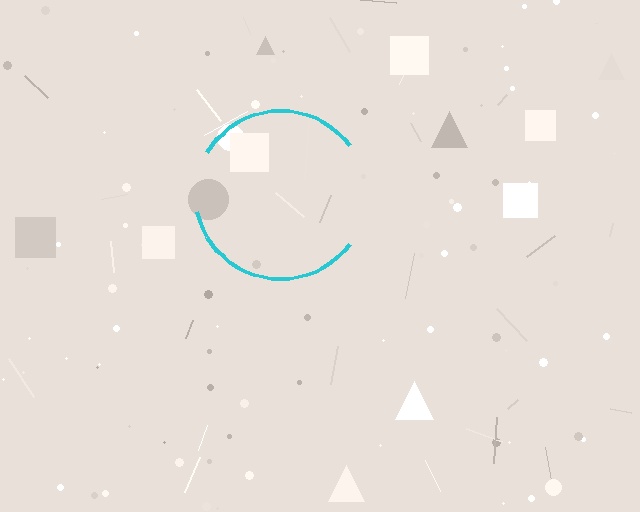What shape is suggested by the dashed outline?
The dashed outline suggests a circle.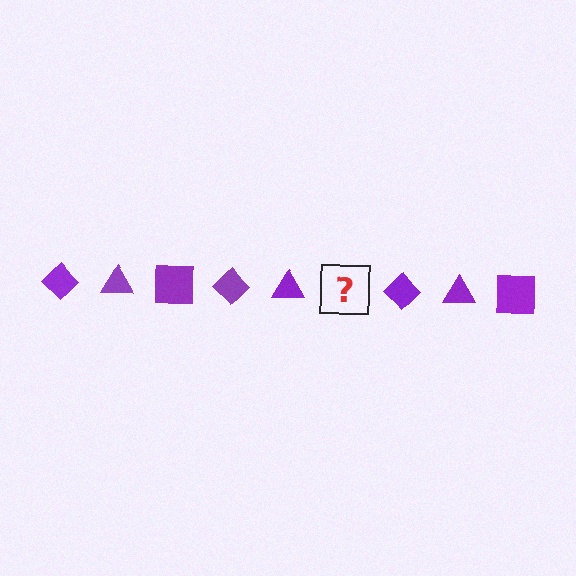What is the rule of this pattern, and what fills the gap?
The rule is that the pattern cycles through diamond, triangle, square shapes in purple. The gap should be filled with a purple square.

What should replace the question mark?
The question mark should be replaced with a purple square.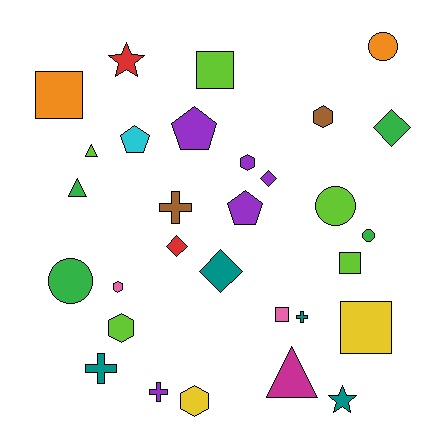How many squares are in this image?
There are 5 squares.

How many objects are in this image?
There are 30 objects.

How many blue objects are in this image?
There are no blue objects.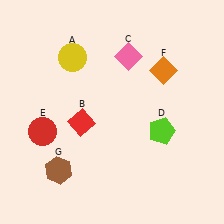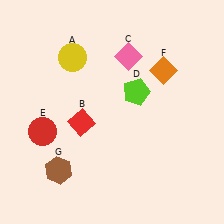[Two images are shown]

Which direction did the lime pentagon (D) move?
The lime pentagon (D) moved up.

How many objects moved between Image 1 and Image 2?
1 object moved between the two images.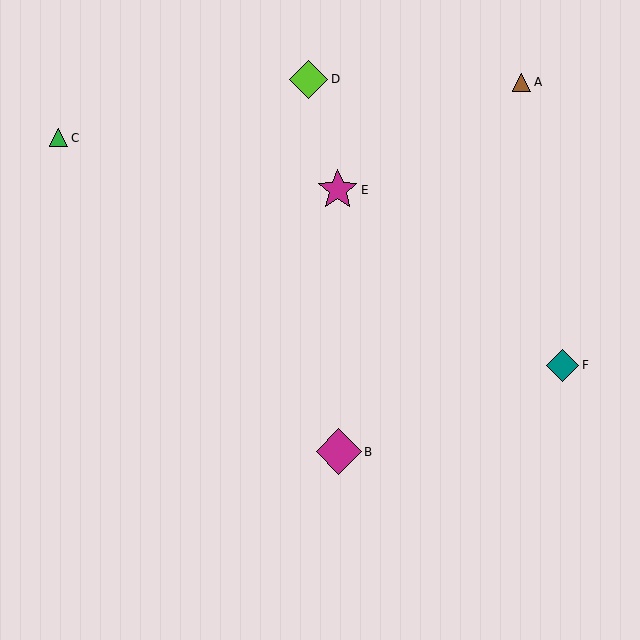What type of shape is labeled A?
Shape A is a brown triangle.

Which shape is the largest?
The magenta diamond (labeled B) is the largest.